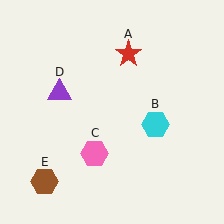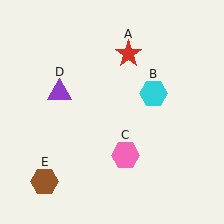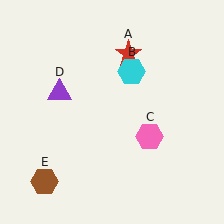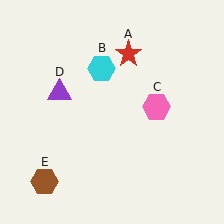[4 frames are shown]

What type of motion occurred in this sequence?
The cyan hexagon (object B), pink hexagon (object C) rotated counterclockwise around the center of the scene.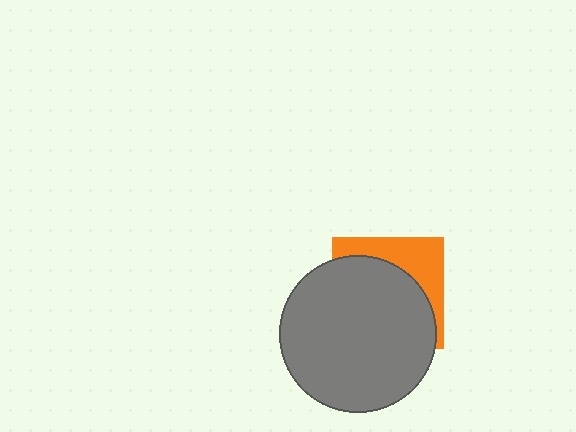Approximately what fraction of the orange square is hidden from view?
Roughly 68% of the orange square is hidden behind the gray circle.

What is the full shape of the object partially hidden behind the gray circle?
The partially hidden object is an orange square.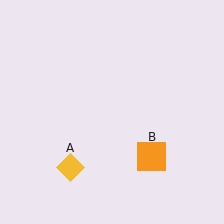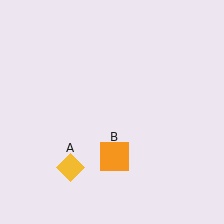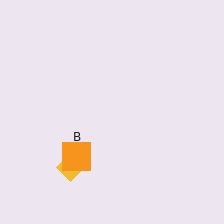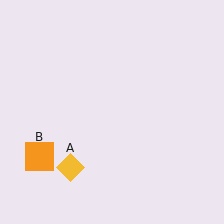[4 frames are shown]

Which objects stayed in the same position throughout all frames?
Yellow diamond (object A) remained stationary.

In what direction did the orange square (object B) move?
The orange square (object B) moved left.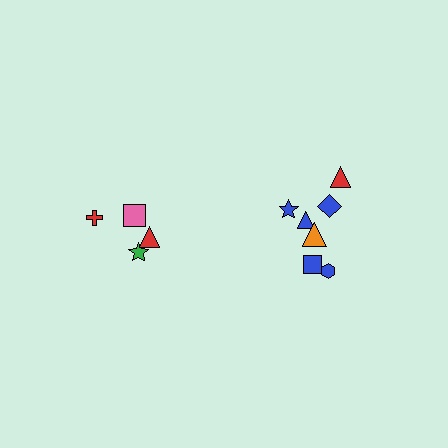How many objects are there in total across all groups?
There are 11 objects.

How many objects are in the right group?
There are 7 objects.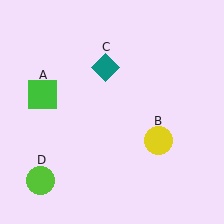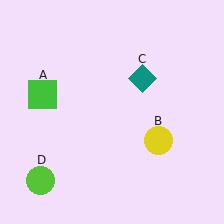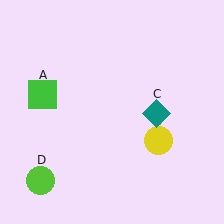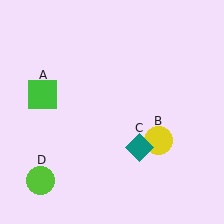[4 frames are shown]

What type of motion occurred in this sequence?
The teal diamond (object C) rotated clockwise around the center of the scene.